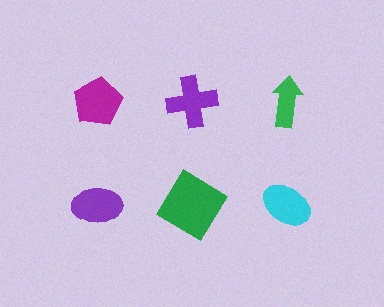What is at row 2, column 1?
A purple ellipse.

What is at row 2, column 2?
A green diamond.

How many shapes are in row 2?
3 shapes.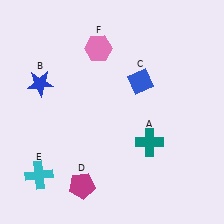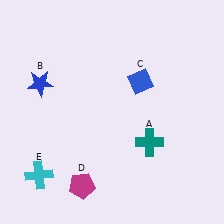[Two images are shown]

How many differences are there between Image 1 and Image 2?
There is 1 difference between the two images.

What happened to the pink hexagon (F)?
The pink hexagon (F) was removed in Image 2. It was in the top-left area of Image 1.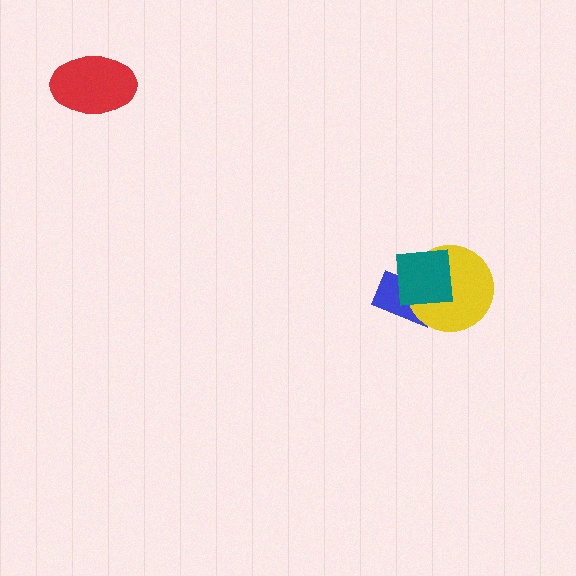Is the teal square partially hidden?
No, no other shape covers it.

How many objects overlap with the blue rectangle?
2 objects overlap with the blue rectangle.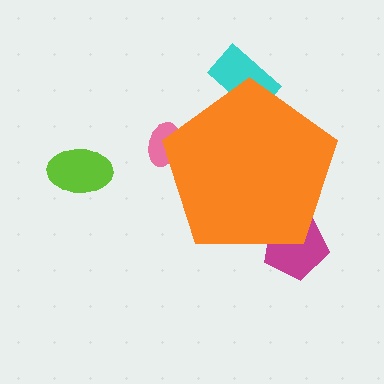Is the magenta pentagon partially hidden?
Yes, the magenta pentagon is partially hidden behind the orange pentagon.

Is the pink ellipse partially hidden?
Yes, the pink ellipse is partially hidden behind the orange pentagon.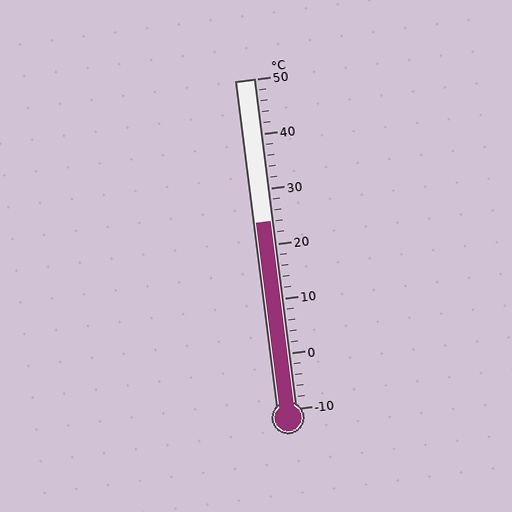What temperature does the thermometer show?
The thermometer shows approximately 24°C.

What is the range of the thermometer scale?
The thermometer scale ranges from -10°C to 50°C.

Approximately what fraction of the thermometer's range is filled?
The thermometer is filled to approximately 55% of its range.